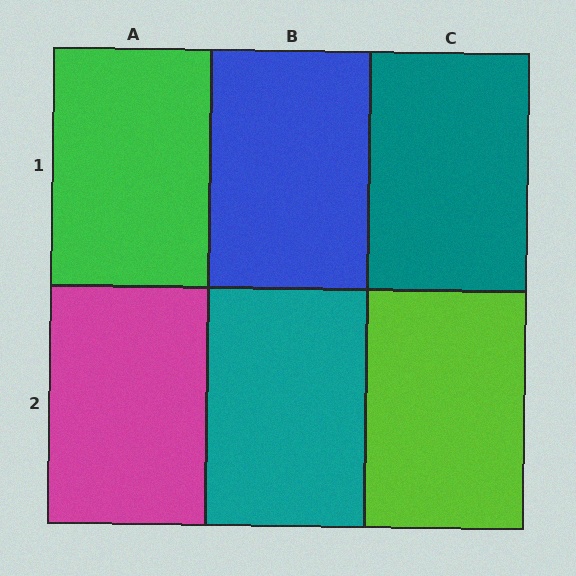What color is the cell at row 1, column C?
Teal.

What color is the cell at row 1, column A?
Green.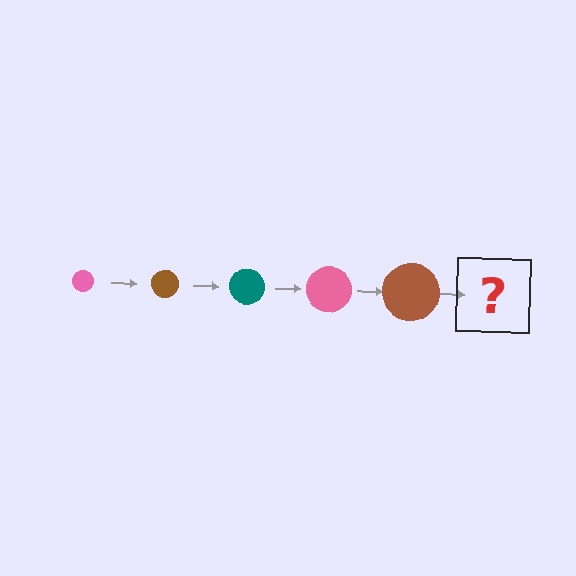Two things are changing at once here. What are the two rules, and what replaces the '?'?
The two rules are that the circle grows larger each step and the color cycles through pink, brown, and teal. The '?' should be a teal circle, larger than the previous one.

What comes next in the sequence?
The next element should be a teal circle, larger than the previous one.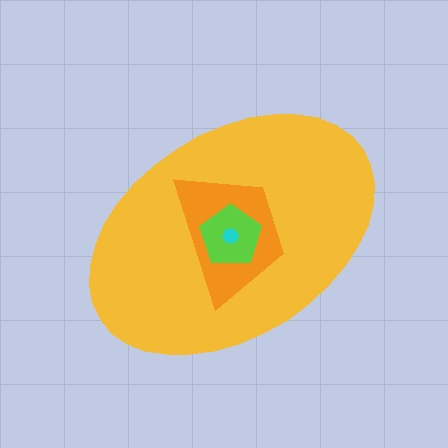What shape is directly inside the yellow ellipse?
The orange trapezoid.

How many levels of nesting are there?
4.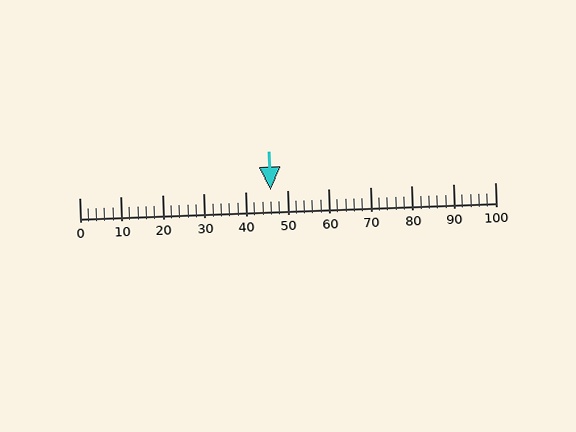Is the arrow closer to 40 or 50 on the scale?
The arrow is closer to 50.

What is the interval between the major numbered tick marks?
The major tick marks are spaced 10 units apart.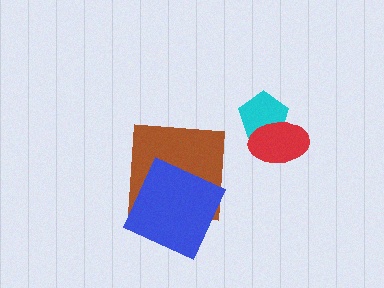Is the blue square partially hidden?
No, no other shape covers it.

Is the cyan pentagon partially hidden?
Yes, it is partially covered by another shape.